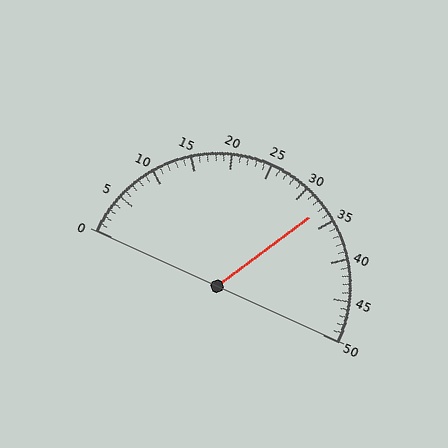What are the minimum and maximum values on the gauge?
The gauge ranges from 0 to 50.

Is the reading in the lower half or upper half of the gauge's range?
The reading is in the upper half of the range (0 to 50).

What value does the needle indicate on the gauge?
The needle indicates approximately 33.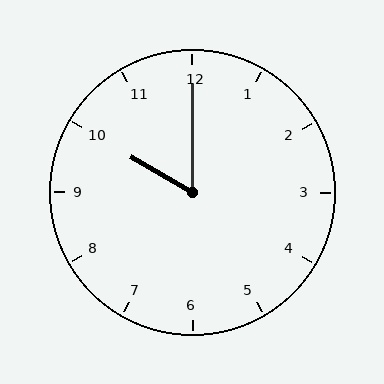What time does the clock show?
10:00.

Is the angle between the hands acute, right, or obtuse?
It is acute.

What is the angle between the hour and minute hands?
Approximately 60 degrees.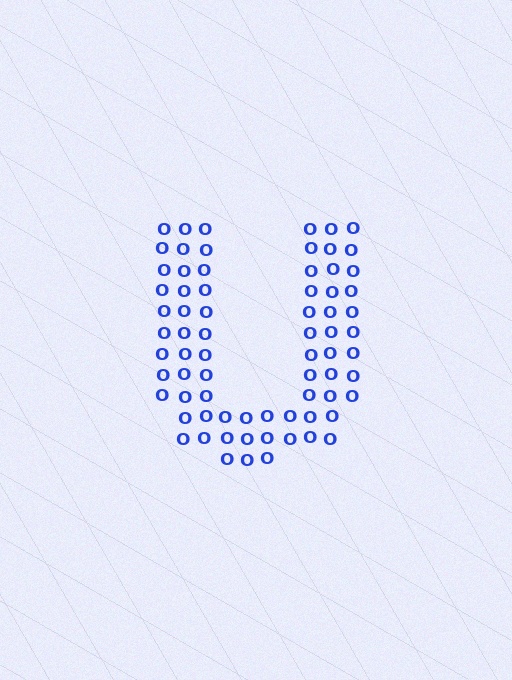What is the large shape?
The large shape is the letter U.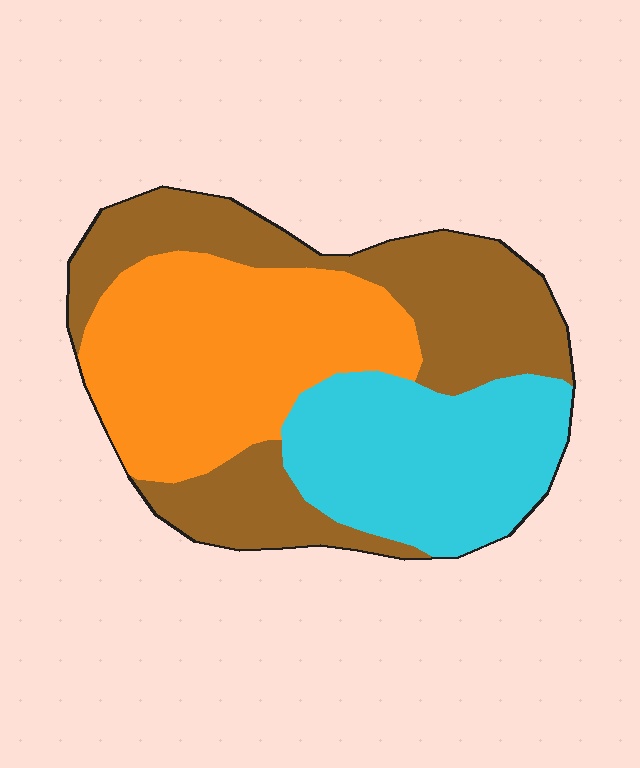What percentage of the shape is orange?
Orange takes up about one third (1/3) of the shape.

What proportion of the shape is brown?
Brown covers 37% of the shape.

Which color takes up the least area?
Cyan, at roughly 30%.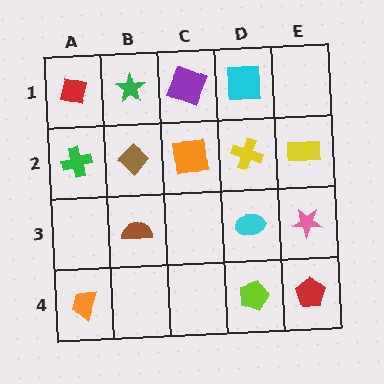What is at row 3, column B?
A brown semicircle.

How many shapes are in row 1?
4 shapes.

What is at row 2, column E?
A yellow rectangle.